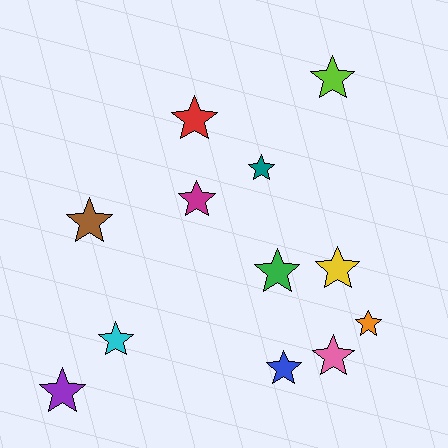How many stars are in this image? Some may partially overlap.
There are 12 stars.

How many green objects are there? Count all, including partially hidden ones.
There is 1 green object.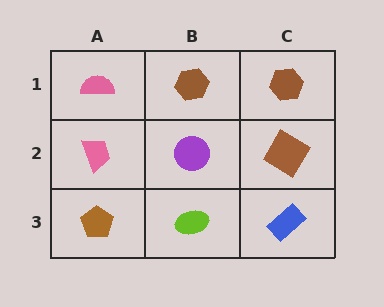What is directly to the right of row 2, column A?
A purple circle.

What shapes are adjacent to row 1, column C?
A brown diamond (row 2, column C), a brown hexagon (row 1, column B).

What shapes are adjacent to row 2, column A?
A pink semicircle (row 1, column A), a brown pentagon (row 3, column A), a purple circle (row 2, column B).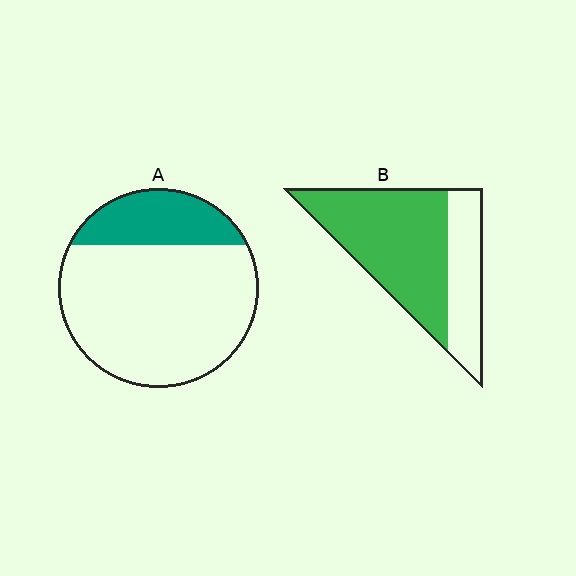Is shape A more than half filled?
No.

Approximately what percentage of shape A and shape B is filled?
A is approximately 25% and B is approximately 70%.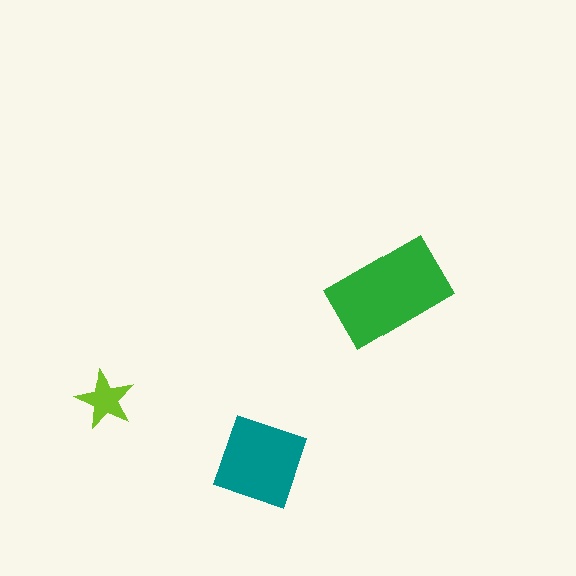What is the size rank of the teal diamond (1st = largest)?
2nd.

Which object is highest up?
The green rectangle is topmost.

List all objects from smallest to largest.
The lime star, the teal diamond, the green rectangle.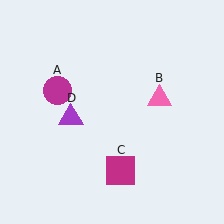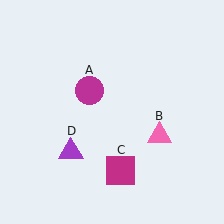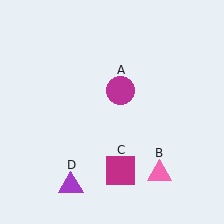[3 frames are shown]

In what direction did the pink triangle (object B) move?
The pink triangle (object B) moved down.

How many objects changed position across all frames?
3 objects changed position: magenta circle (object A), pink triangle (object B), purple triangle (object D).